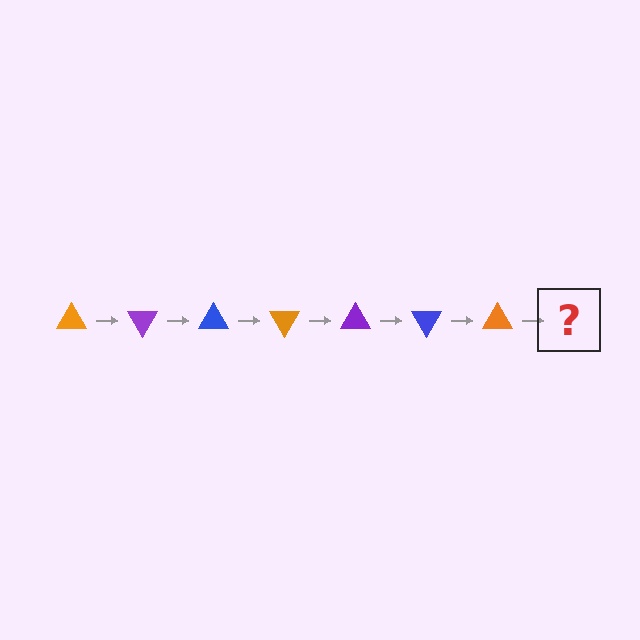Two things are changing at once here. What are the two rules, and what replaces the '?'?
The two rules are that it rotates 60 degrees each step and the color cycles through orange, purple, and blue. The '?' should be a purple triangle, rotated 420 degrees from the start.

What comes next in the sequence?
The next element should be a purple triangle, rotated 420 degrees from the start.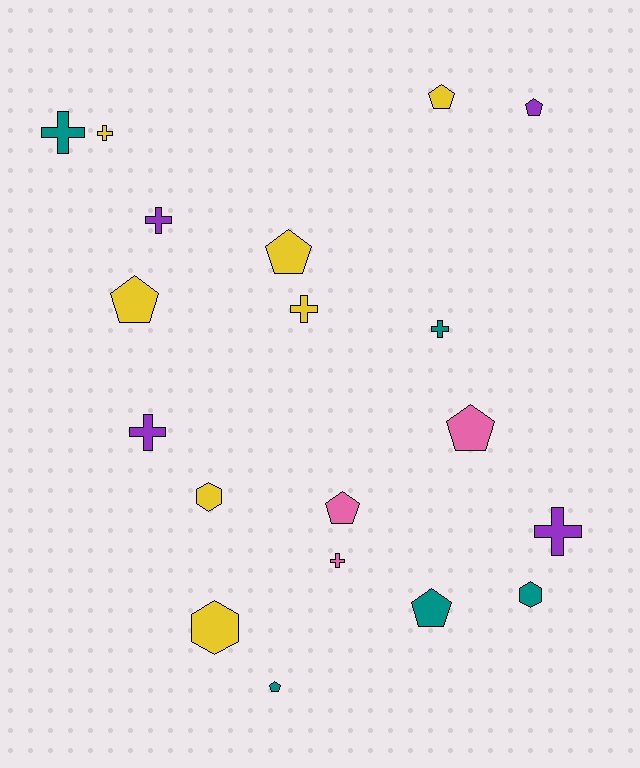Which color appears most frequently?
Yellow, with 7 objects.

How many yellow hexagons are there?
There are 2 yellow hexagons.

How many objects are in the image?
There are 19 objects.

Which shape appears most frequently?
Pentagon, with 8 objects.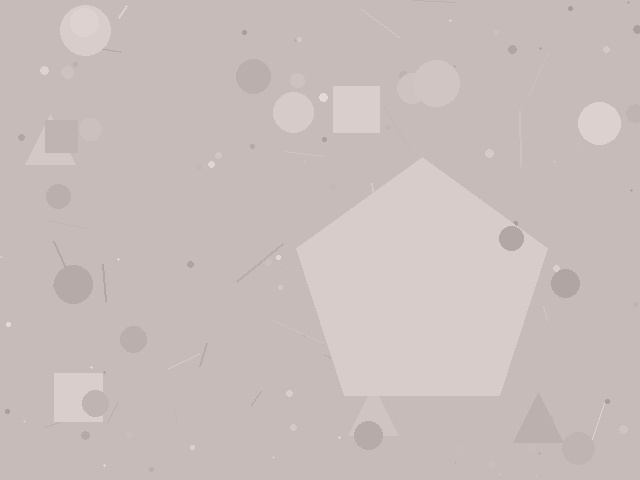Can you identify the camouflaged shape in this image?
The camouflaged shape is a pentagon.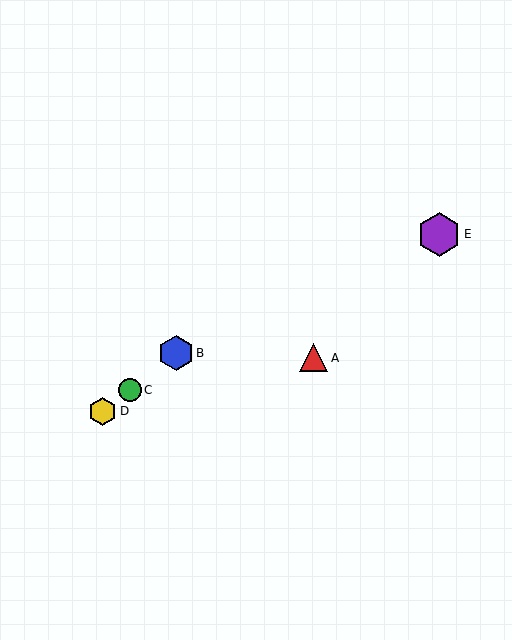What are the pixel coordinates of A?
Object A is at (314, 358).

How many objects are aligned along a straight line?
3 objects (B, C, D) are aligned along a straight line.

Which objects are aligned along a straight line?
Objects B, C, D are aligned along a straight line.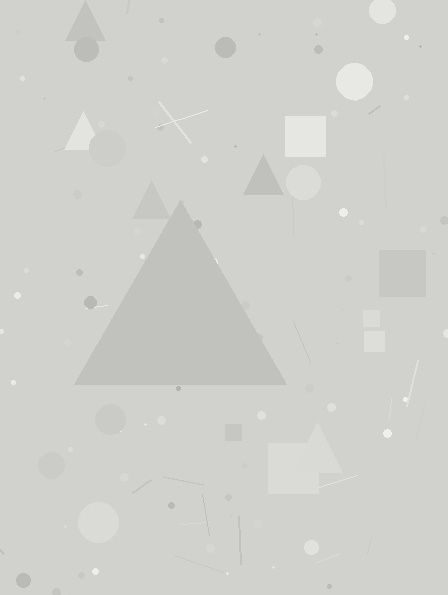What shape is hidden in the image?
A triangle is hidden in the image.